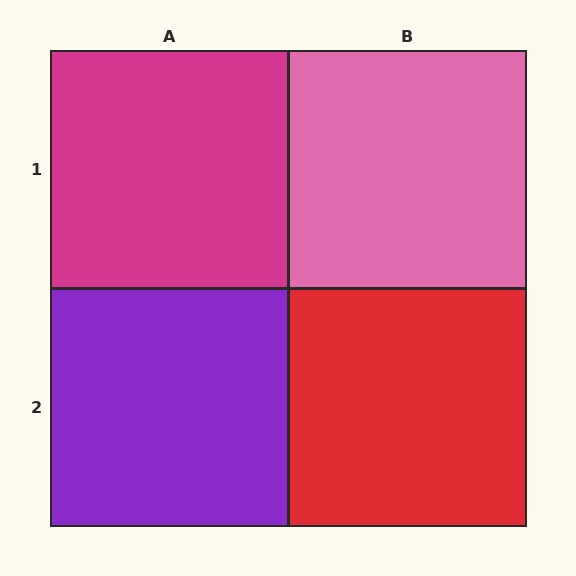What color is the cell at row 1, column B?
Pink.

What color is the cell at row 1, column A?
Magenta.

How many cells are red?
1 cell is red.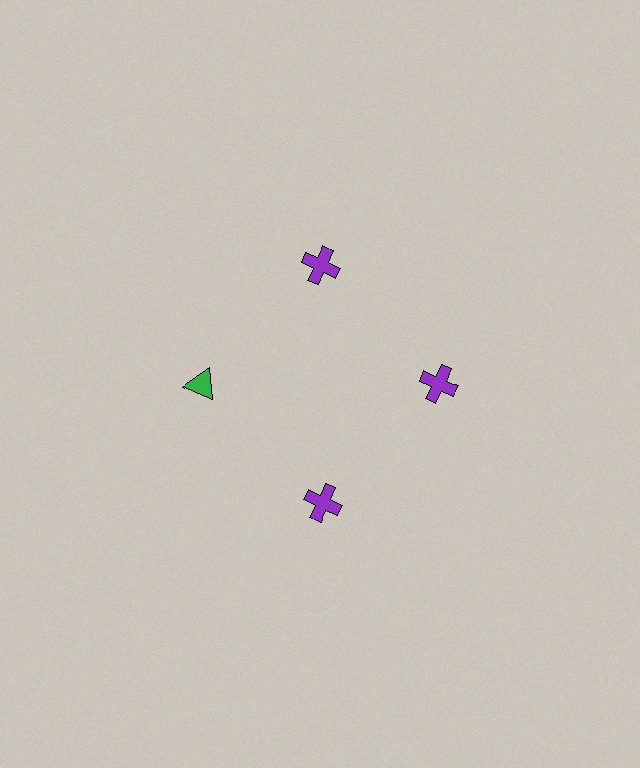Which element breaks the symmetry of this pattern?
The green triangle at roughly the 9 o'clock position breaks the symmetry. All other shapes are purple crosses.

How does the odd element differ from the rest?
It differs in both color (green instead of purple) and shape (triangle instead of cross).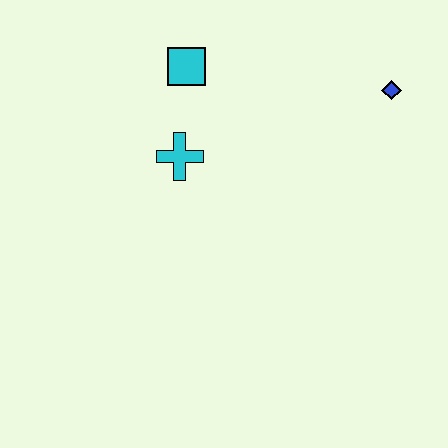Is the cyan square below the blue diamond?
No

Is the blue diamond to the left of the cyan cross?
No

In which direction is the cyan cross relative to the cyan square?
The cyan cross is below the cyan square.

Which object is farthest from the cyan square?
The blue diamond is farthest from the cyan square.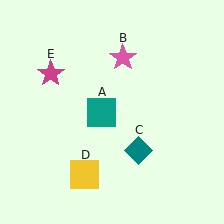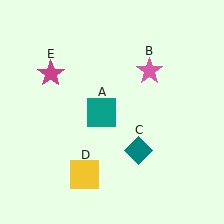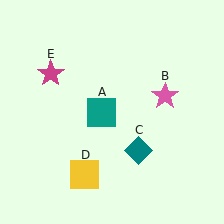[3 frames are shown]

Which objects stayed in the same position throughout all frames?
Teal square (object A) and teal diamond (object C) and yellow square (object D) and magenta star (object E) remained stationary.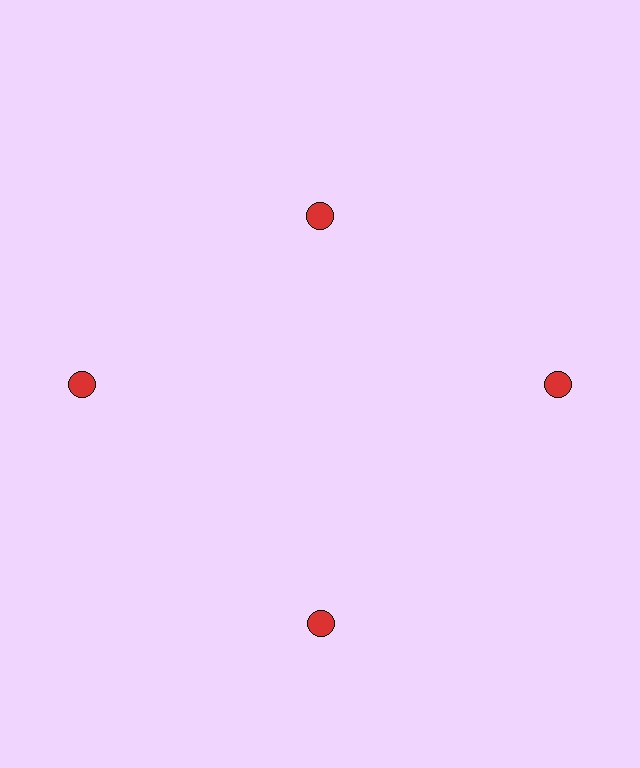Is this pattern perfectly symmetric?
No. The 4 red circles are arranged in a ring, but one element near the 12 o'clock position is pulled inward toward the center, breaking the 4-fold rotational symmetry.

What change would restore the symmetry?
The symmetry would be restored by moving it outward, back onto the ring so that all 4 circles sit at equal angles and equal distance from the center.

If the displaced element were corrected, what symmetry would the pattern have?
It would have 4-fold rotational symmetry — the pattern would map onto itself every 90 degrees.